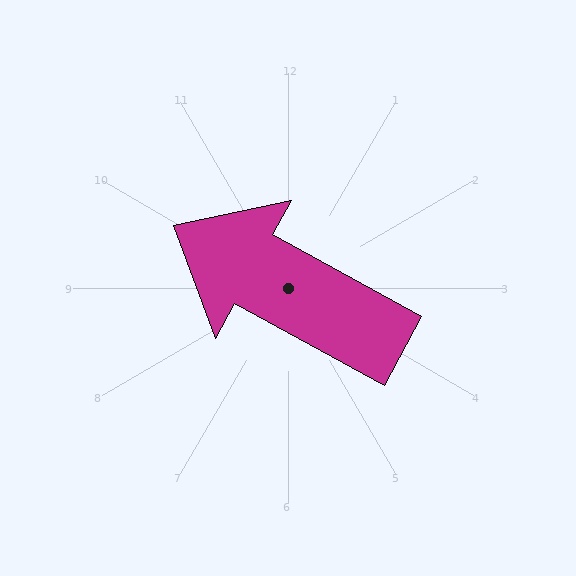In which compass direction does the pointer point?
Northwest.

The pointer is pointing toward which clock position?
Roughly 10 o'clock.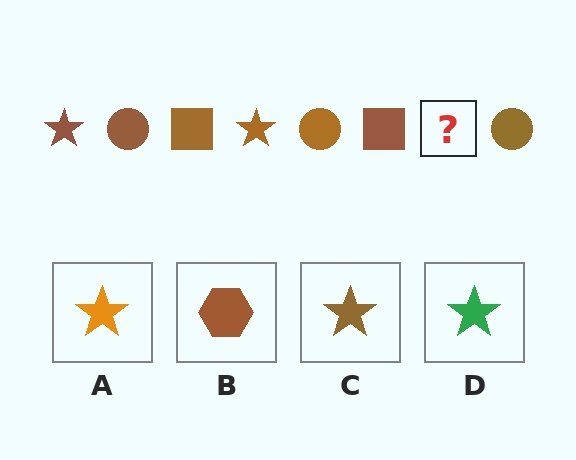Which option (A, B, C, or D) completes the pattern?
C.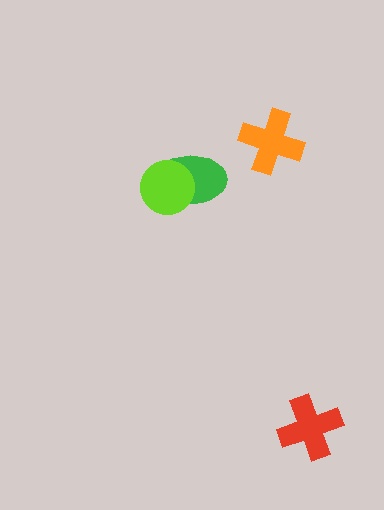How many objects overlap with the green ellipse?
1 object overlaps with the green ellipse.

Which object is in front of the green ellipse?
The lime circle is in front of the green ellipse.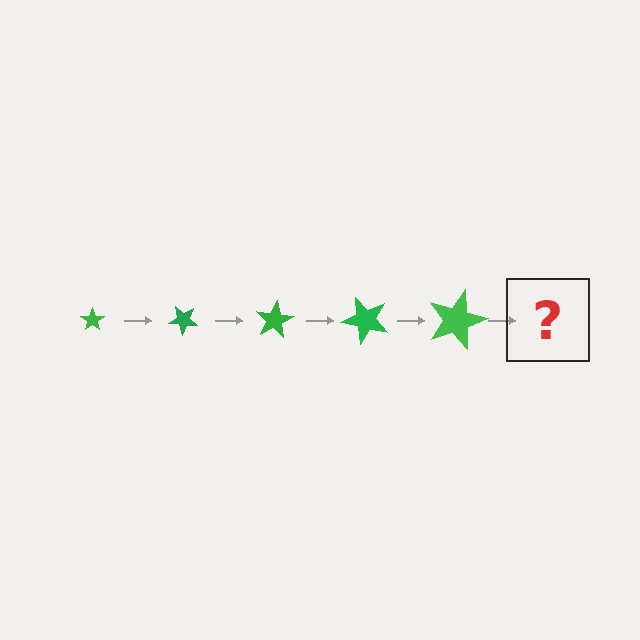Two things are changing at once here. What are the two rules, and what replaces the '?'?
The two rules are that the star grows larger each step and it rotates 40 degrees each step. The '?' should be a star, larger than the previous one and rotated 200 degrees from the start.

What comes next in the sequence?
The next element should be a star, larger than the previous one and rotated 200 degrees from the start.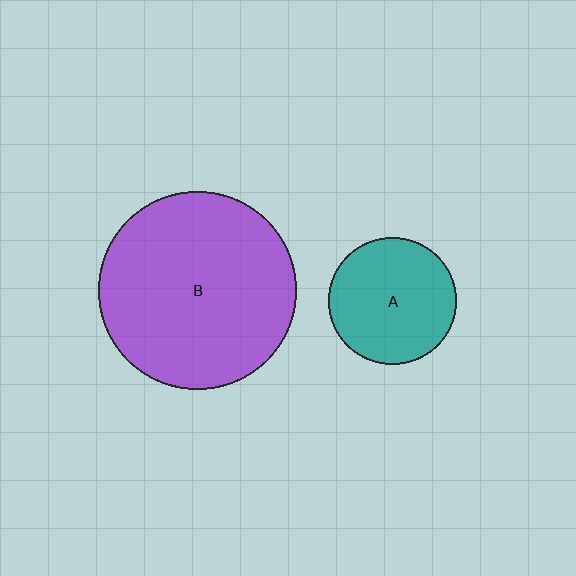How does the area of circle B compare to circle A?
Approximately 2.4 times.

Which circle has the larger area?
Circle B (purple).